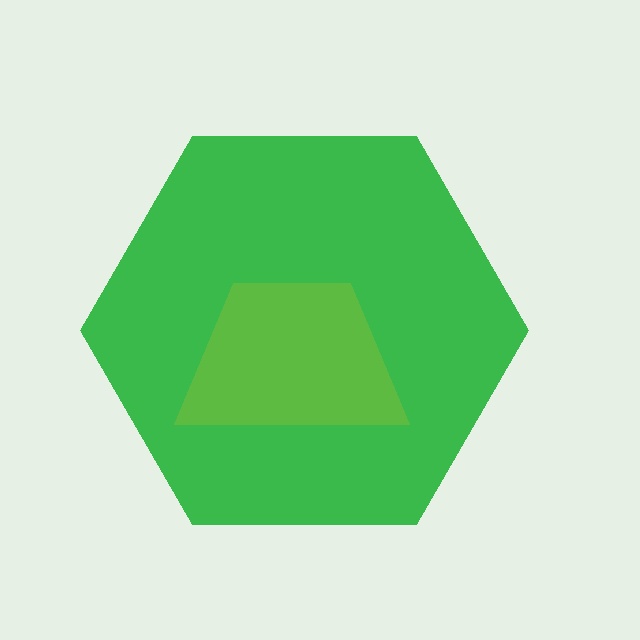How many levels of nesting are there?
2.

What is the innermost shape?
The lime trapezoid.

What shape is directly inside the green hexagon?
The lime trapezoid.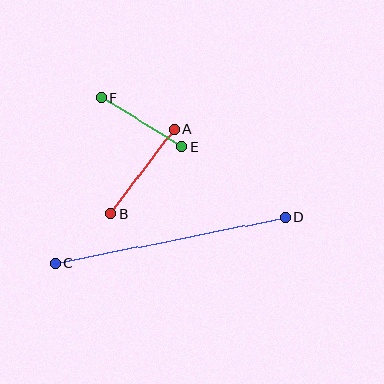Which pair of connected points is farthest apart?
Points C and D are farthest apart.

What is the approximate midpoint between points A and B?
The midpoint is at approximately (142, 171) pixels.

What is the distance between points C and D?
The distance is approximately 234 pixels.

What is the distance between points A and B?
The distance is approximately 106 pixels.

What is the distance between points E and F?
The distance is approximately 94 pixels.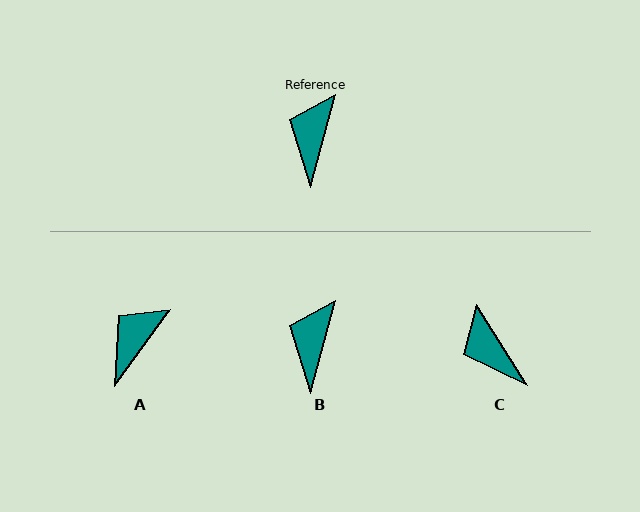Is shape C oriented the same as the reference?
No, it is off by about 47 degrees.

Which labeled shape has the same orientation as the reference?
B.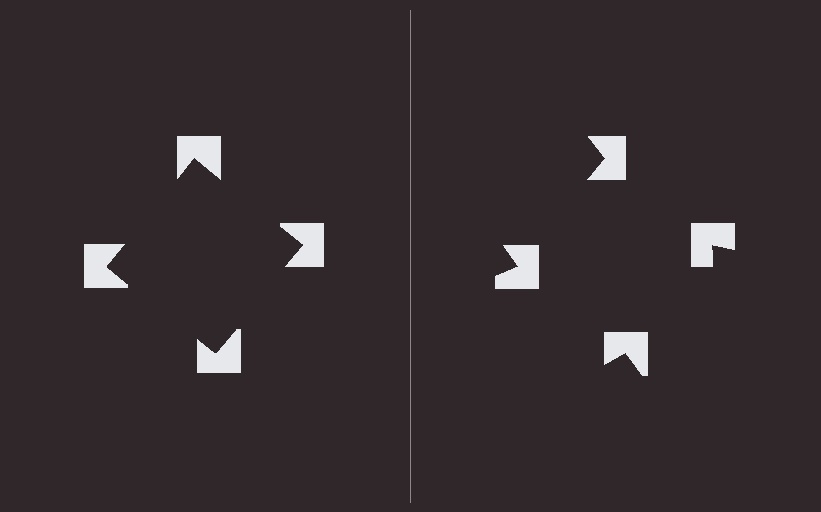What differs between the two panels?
The notched squares are positioned identically on both sides; only the wedge orientations differ. On the left they align to a square; on the right they are misaligned.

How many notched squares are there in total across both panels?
8 — 4 on each side.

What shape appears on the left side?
An illusory square.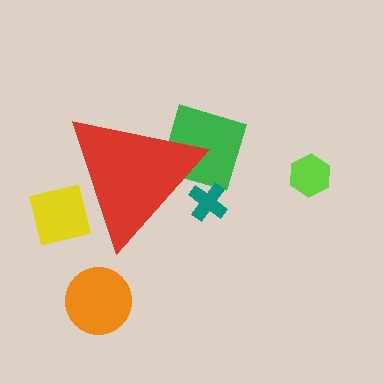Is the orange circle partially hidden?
No, the orange circle is fully visible.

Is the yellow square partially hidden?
Yes, the yellow square is partially hidden behind the red triangle.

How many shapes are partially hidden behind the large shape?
3 shapes are partially hidden.